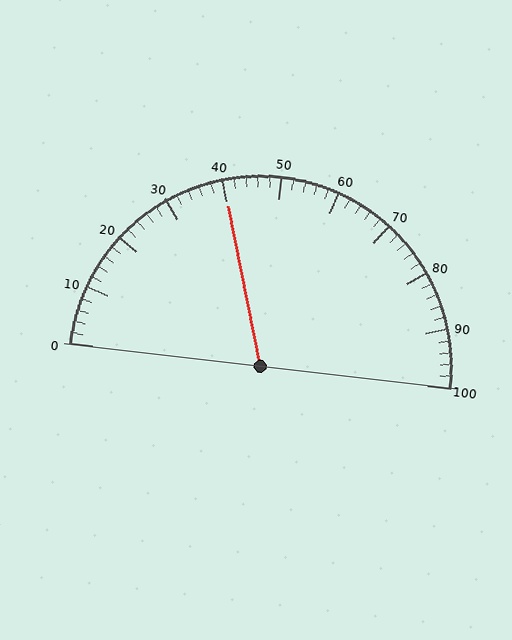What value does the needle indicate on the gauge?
The needle indicates approximately 40.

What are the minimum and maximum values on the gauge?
The gauge ranges from 0 to 100.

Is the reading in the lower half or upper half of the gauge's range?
The reading is in the lower half of the range (0 to 100).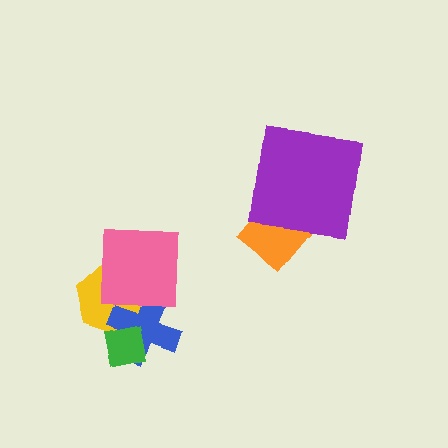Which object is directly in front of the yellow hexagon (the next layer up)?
The blue cross is directly in front of the yellow hexagon.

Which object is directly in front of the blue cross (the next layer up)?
The green square is directly in front of the blue cross.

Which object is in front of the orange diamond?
The purple square is in front of the orange diamond.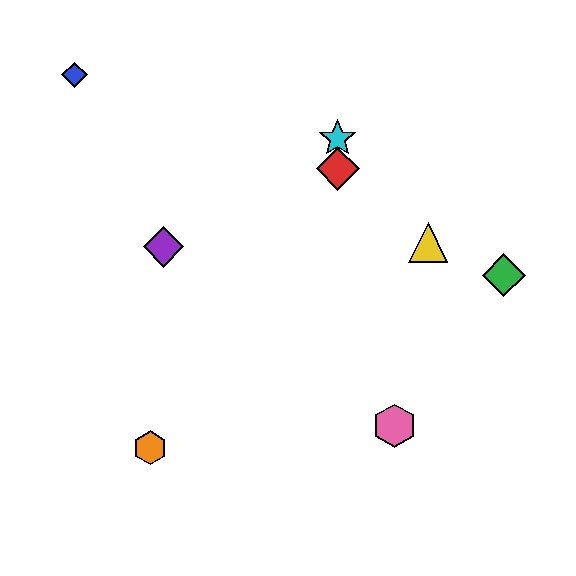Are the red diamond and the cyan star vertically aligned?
Yes, both are at x≈338.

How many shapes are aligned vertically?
2 shapes (the red diamond, the cyan star) are aligned vertically.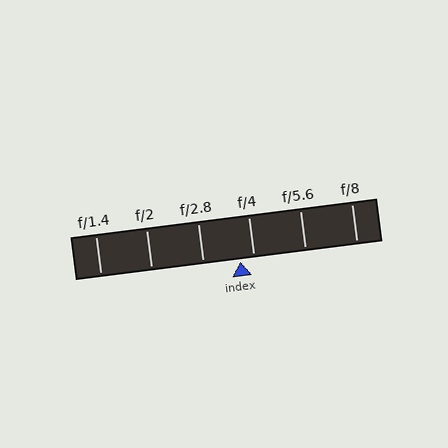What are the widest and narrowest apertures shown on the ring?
The widest aperture shown is f/1.4 and the narrowest is f/8.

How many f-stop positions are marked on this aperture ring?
There are 6 f-stop positions marked.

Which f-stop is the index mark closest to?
The index mark is closest to f/4.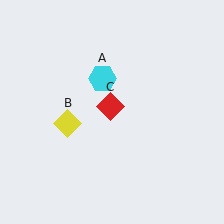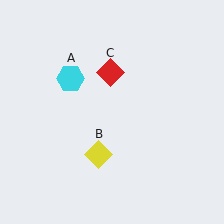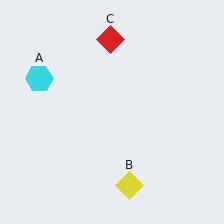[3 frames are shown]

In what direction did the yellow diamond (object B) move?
The yellow diamond (object B) moved down and to the right.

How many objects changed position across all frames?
3 objects changed position: cyan hexagon (object A), yellow diamond (object B), red diamond (object C).